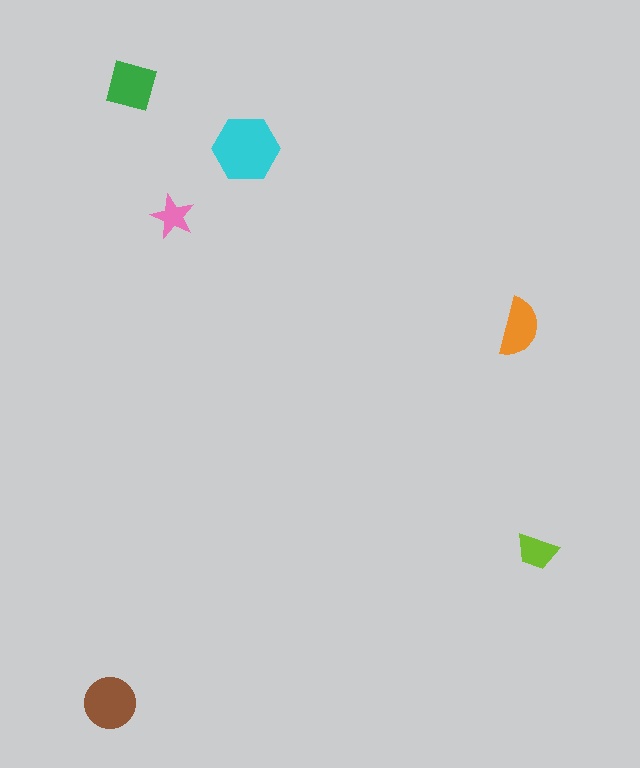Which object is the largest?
The cyan hexagon.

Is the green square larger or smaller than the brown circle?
Smaller.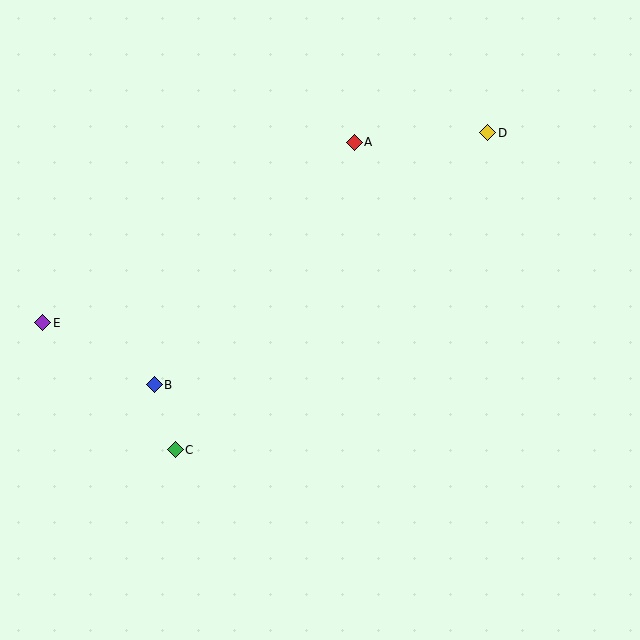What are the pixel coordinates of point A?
Point A is at (354, 142).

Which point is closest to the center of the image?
Point B at (154, 385) is closest to the center.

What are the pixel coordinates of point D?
Point D is at (488, 133).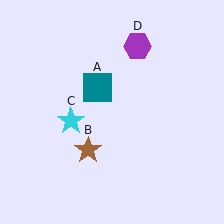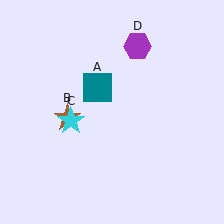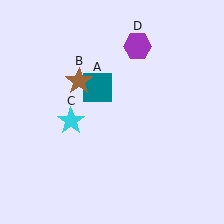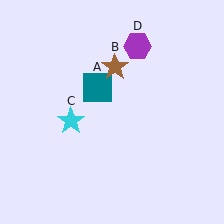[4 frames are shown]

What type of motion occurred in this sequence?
The brown star (object B) rotated clockwise around the center of the scene.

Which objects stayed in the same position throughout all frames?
Teal square (object A) and cyan star (object C) and purple hexagon (object D) remained stationary.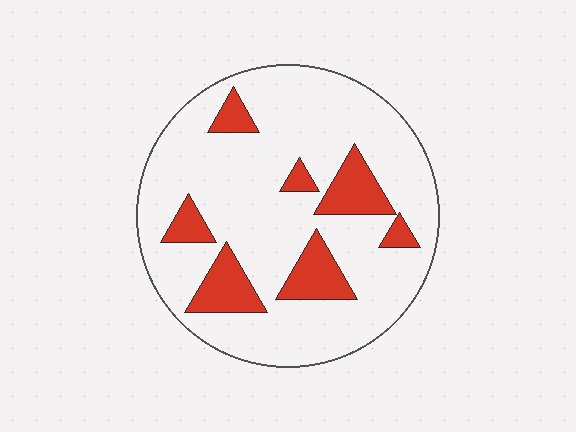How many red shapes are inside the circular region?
7.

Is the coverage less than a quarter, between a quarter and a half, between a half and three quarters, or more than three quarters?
Less than a quarter.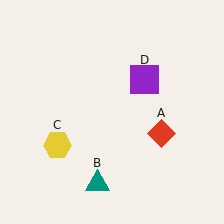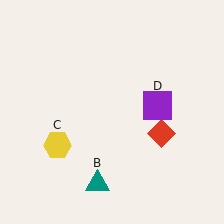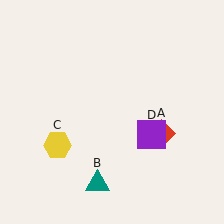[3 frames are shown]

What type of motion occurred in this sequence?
The purple square (object D) rotated clockwise around the center of the scene.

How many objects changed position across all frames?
1 object changed position: purple square (object D).